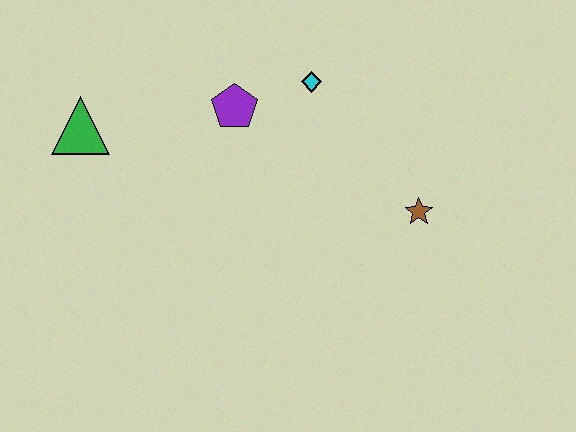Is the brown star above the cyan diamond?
No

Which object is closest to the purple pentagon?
The cyan diamond is closest to the purple pentagon.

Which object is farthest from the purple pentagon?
The brown star is farthest from the purple pentagon.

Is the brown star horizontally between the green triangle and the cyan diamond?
No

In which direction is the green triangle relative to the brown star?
The green triangle is to the left of the brown star.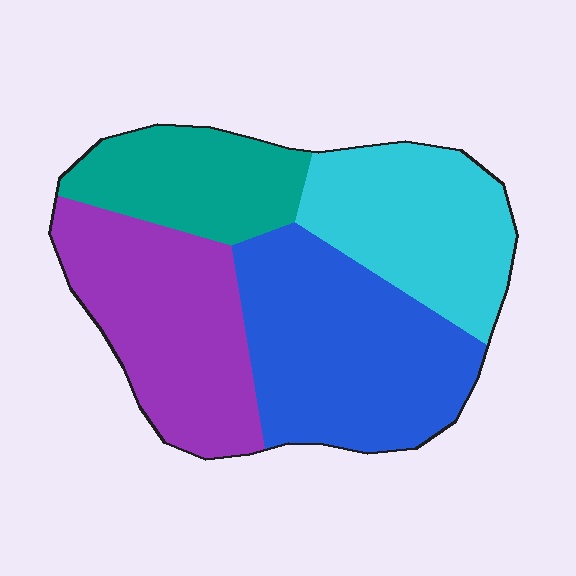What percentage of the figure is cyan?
Cyan takes up about one quarter (1/4) of the figure.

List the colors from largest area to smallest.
From largest to smallest: blue, purple, cyan, teal.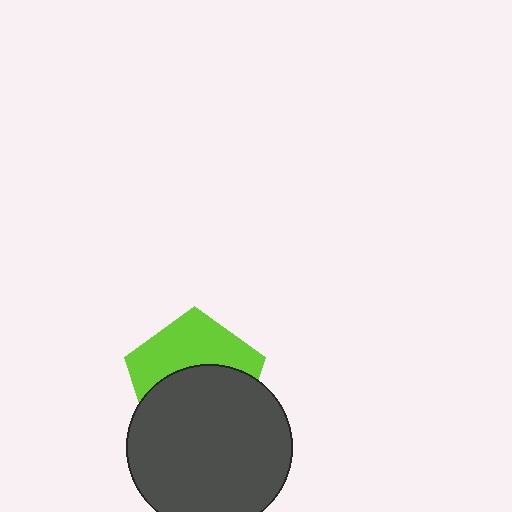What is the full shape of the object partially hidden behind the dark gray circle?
The partially hidden object is a lime pentagon.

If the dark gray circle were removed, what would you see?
You would see the complete lime pentagon.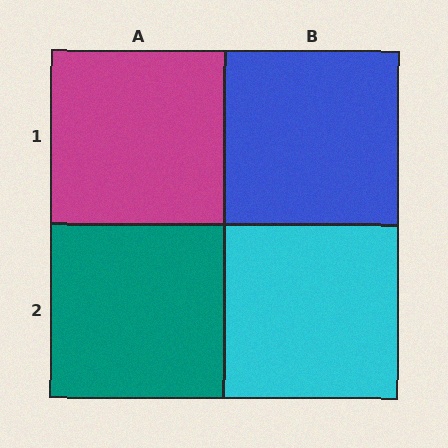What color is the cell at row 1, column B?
Blue.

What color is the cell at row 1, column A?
Magenta.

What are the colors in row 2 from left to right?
Teal, cyan.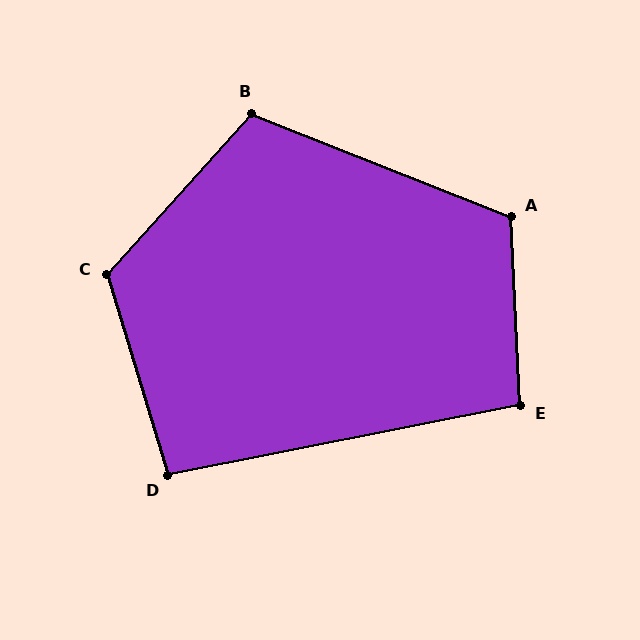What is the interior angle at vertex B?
Approximately 110 degrees (obtuse).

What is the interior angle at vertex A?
Approximately 114 degrees (obtuse).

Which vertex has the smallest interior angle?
D, at approximately 96 degrees.